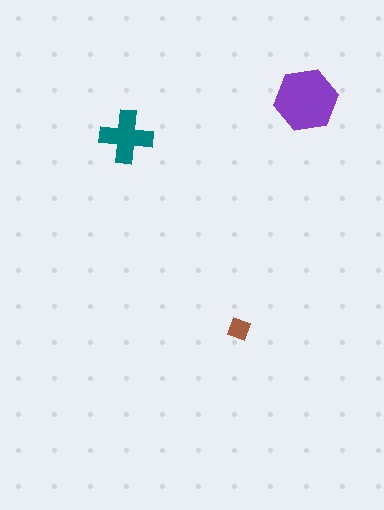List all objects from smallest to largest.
The brown diamond, the teal cross, the purple hexagon.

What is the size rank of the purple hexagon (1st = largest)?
1st.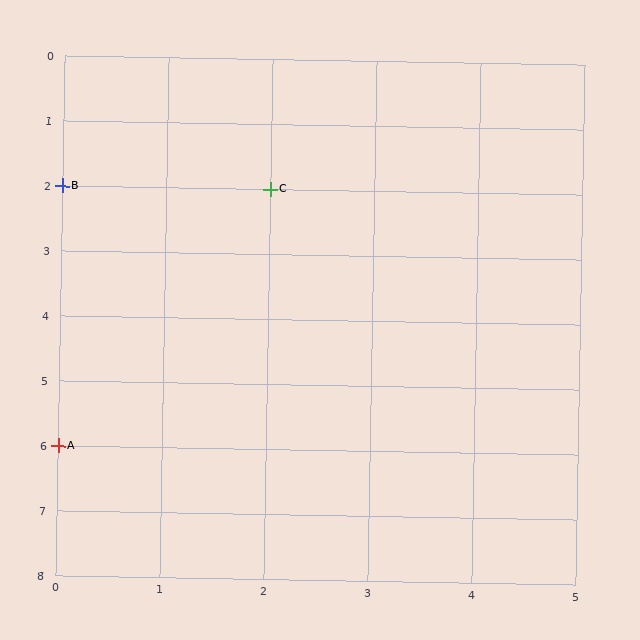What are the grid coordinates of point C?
Point C is at grid coordinates (2, 2).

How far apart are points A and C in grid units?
Points A and C are 2 columns and 4 rows apart (about 4.5 grid units diagonally).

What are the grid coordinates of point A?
Point A is at grid coordinates (0, 6).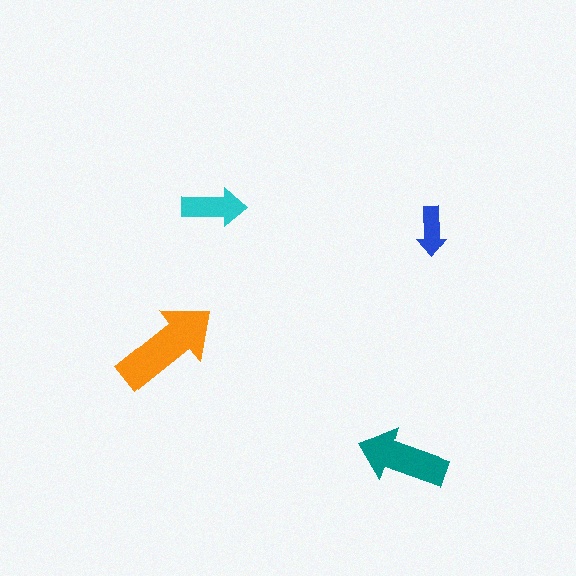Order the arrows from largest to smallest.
the orange one, the teal one, the cyan one, the blue one.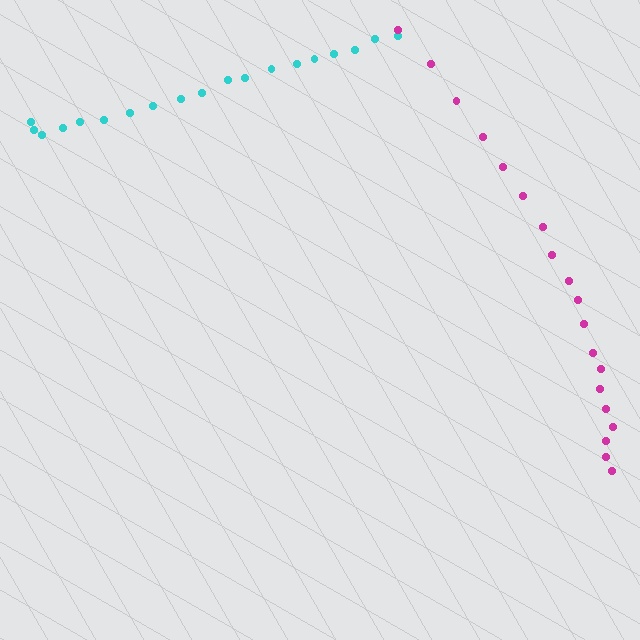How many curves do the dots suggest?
There are 2 distinct paths.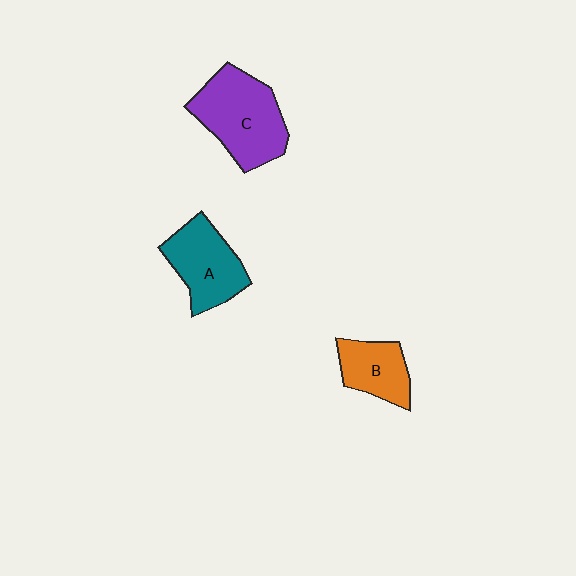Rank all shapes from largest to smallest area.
From largest to smallest: C (purple), A (teal), B (orange).